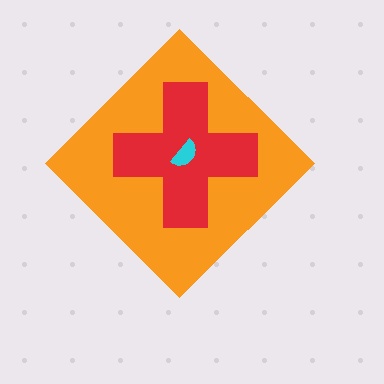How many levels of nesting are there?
3.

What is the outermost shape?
The orange diamond.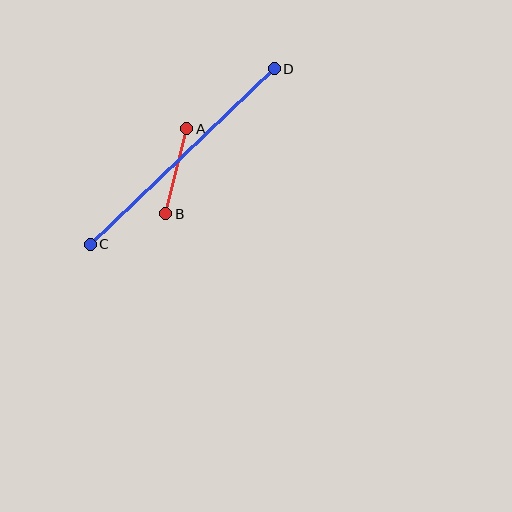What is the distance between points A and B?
The distance is approximately 88 pixels.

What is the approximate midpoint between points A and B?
The midpoint is at approximately (176, 171) pixels.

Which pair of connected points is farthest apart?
Points C and D are farthest apart.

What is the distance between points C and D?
The distance is approximately 254 pixels.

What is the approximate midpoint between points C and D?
The midpoint is at approximately (182, 156) pixels.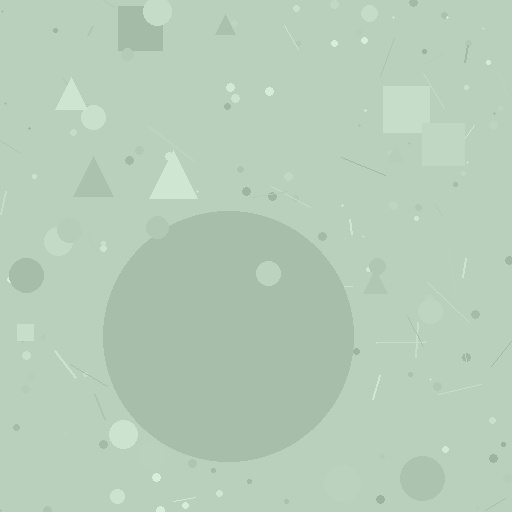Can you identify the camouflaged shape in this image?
The camouflaged shape is a circle.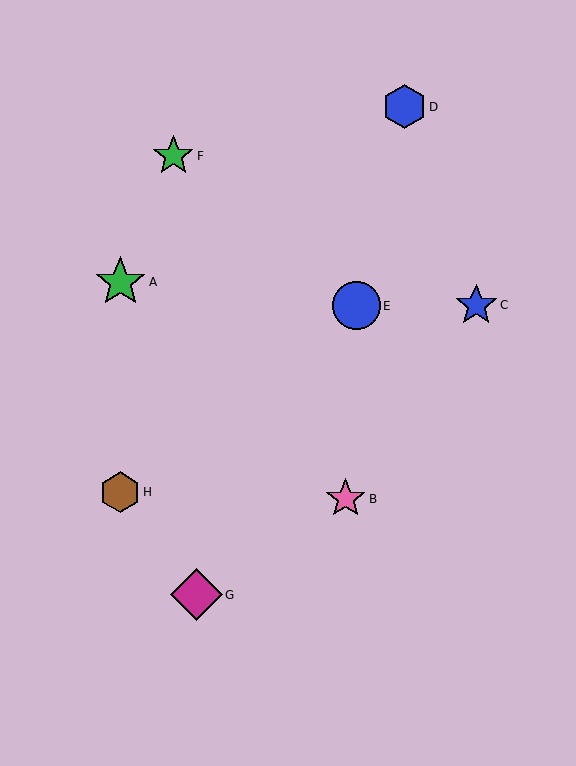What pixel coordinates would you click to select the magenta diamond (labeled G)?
Click at (196, 595) to select the magenta diamond G.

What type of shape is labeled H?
Shape H is a brown hexagon.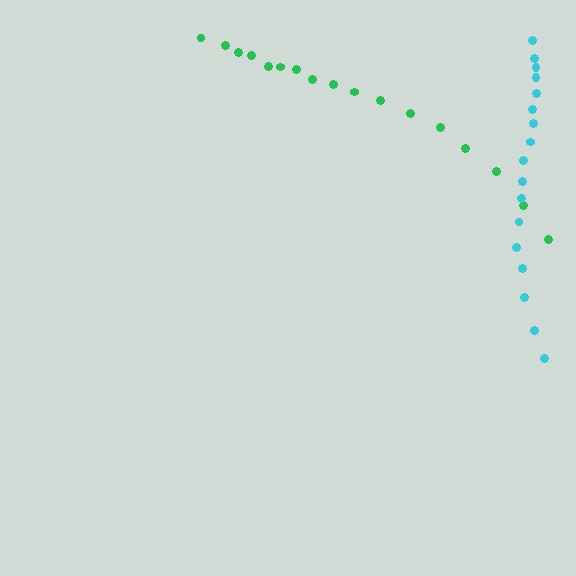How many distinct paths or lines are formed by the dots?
There are 2 distinct paths.